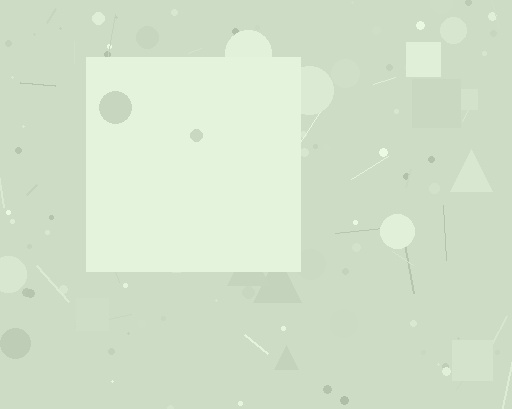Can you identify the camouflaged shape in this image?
The camouflaged shape is a square.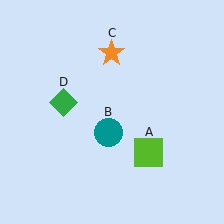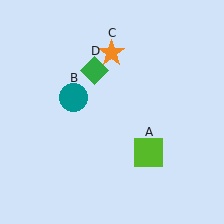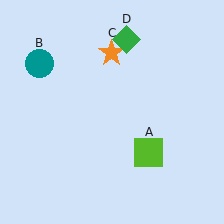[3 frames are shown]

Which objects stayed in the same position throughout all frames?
Lime square (object A) and orange star (object C) remained stationary.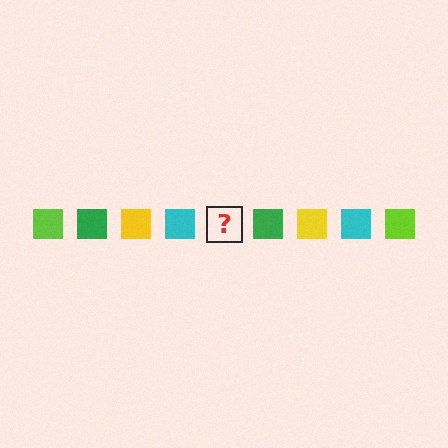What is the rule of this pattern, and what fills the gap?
The rule is that the pattern cycles through lime, green, yellow, cyan squares. The gap should be filled with a lime square.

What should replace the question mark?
The question mark should be replaced with a lime square.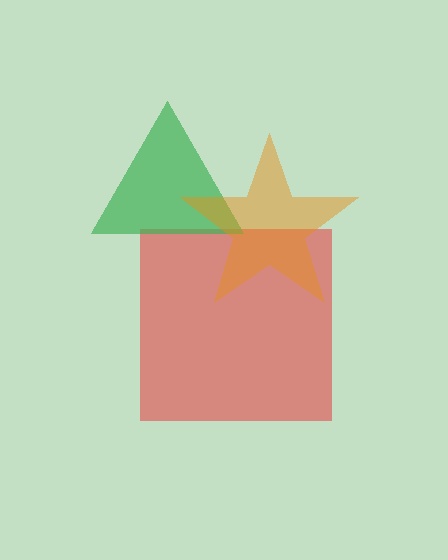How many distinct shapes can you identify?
There are 3 distinct shapes: a red square, a green triangle, an orange star.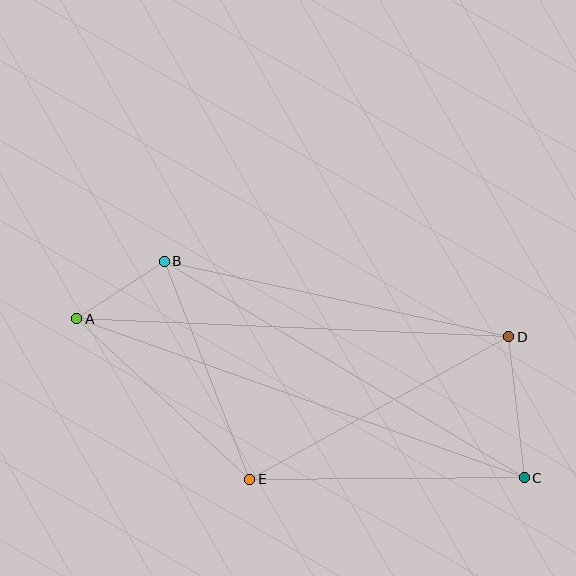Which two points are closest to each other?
Points A and B are closest to each other.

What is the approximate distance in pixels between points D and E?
The distance between D and E is approximately 296 pixels.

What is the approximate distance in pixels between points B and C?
The distance between B and C is approximately 420 pixels.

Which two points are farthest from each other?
Points A and C are farthest from each other.